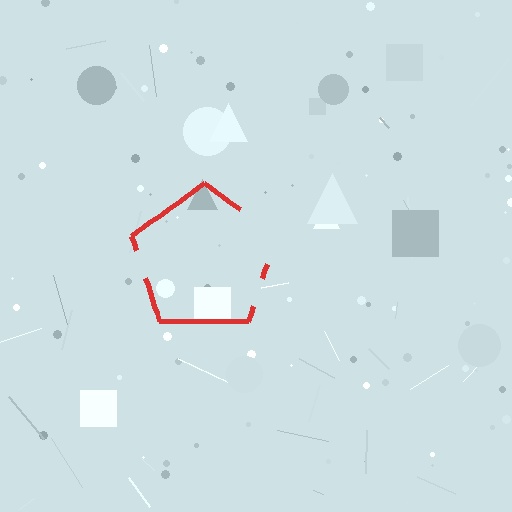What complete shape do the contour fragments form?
The contour fragments form a pentagon.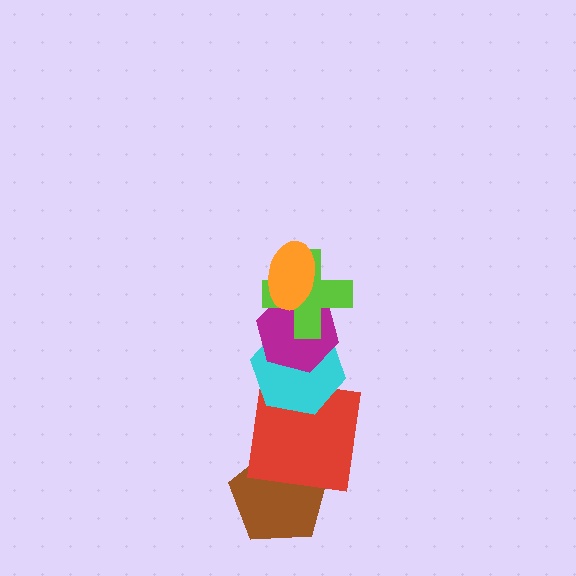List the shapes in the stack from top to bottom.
From top to bottom: the orange ellipse, the lime cross, the magenta hexagon, the cyan hexagon, the red square, the brown pentagon.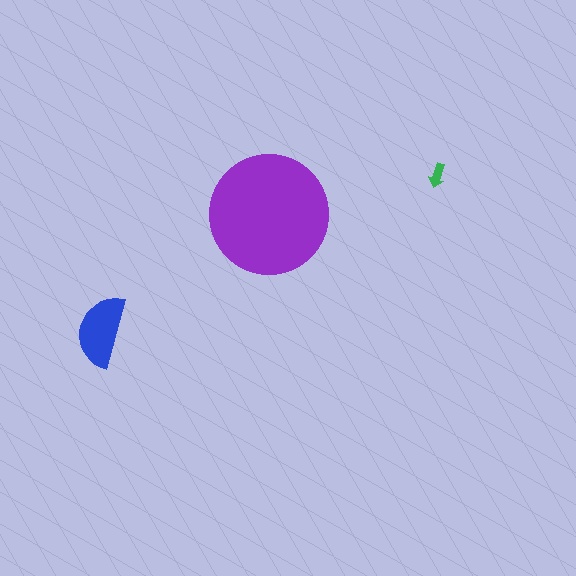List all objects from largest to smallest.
The purple circle, the blue semicircle, the green arrow.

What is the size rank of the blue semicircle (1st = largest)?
2nd.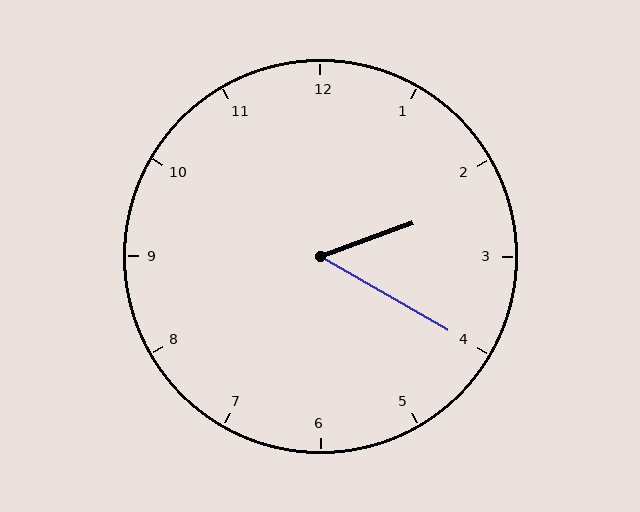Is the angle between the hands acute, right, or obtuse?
It is acute.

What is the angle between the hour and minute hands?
Approximately 50 degrees.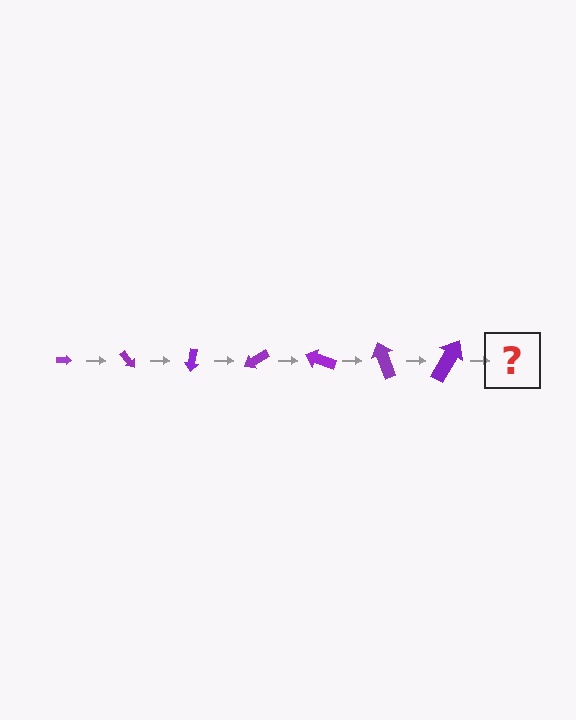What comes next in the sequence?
The next element should be an arrow, larger than the previous one and rotated 350 degrees from the start.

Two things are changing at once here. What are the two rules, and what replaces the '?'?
The two rules are that the arrow grows larger each step and it rotates 50 degrees each step. The '?' should be an arrow, larger than the previous one and rotated 350 degrees from the start.